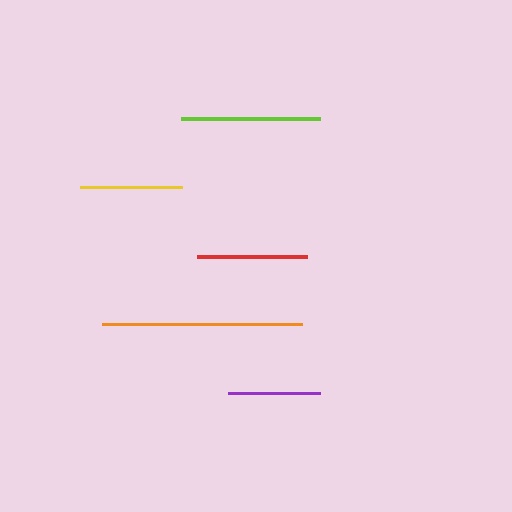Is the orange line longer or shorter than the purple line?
The orange line is longer than the purple line.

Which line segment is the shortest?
The purple line is the shortest at approximately 91 pixels.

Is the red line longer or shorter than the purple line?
The red line is longer than the purple line.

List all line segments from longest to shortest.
From longest to shortest: orange, lime, red, yellow, purple.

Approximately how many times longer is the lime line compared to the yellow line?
The lime line is approximately 1.4 times the length of the yellow line.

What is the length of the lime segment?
The lime segment is approximately 139 pixels long.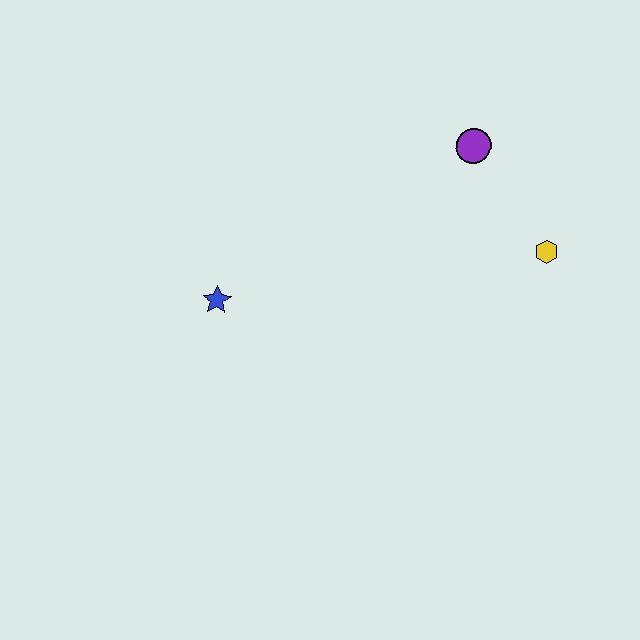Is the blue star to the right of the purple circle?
No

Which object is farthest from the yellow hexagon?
The blue star is farthest from the yellow hexagon.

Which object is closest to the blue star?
The purple circle is closest to the blue star.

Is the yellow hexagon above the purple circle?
No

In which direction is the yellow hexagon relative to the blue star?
The yellow hexagon is to the right of the blue star.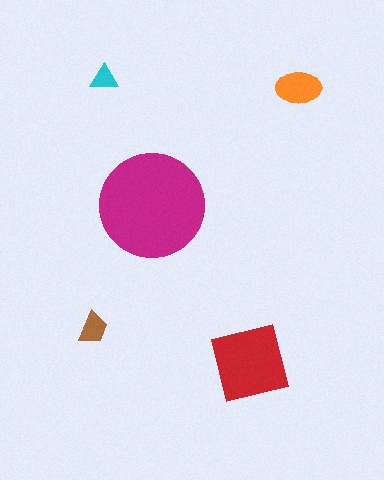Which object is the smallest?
The cyan triangle.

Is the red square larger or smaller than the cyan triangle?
Larger.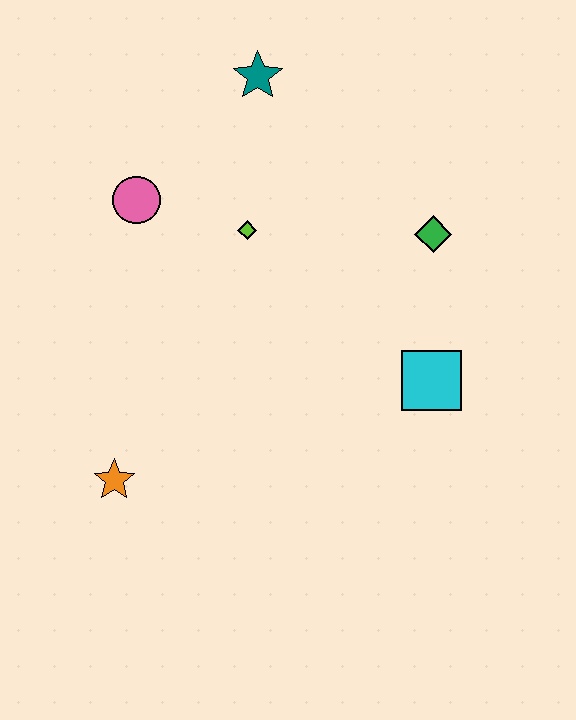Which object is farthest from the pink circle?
The cyan square is farthest from the pink circle.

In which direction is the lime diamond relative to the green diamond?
The lime diamond is to the left of the green diamond.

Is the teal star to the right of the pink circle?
Yes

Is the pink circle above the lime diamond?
Yes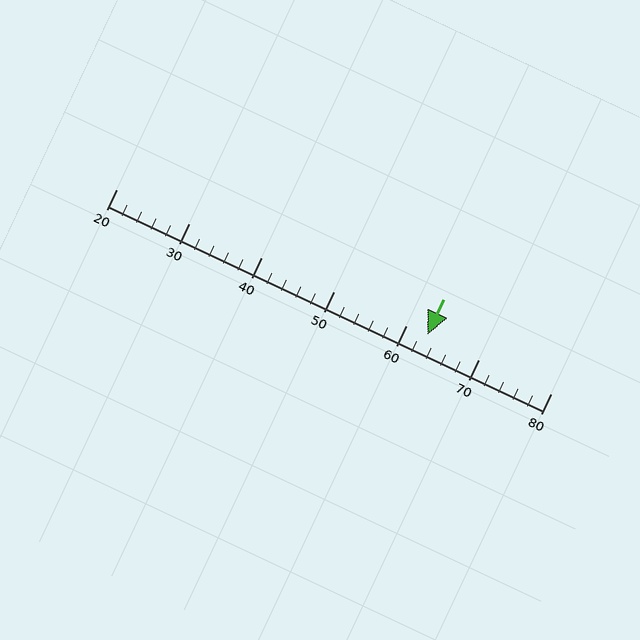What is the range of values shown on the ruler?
The ruler shows values from 20 to 80.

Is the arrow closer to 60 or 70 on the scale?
The arrow is closer to 60.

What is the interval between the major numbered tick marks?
The major tick marks are spaced 10 units apart.